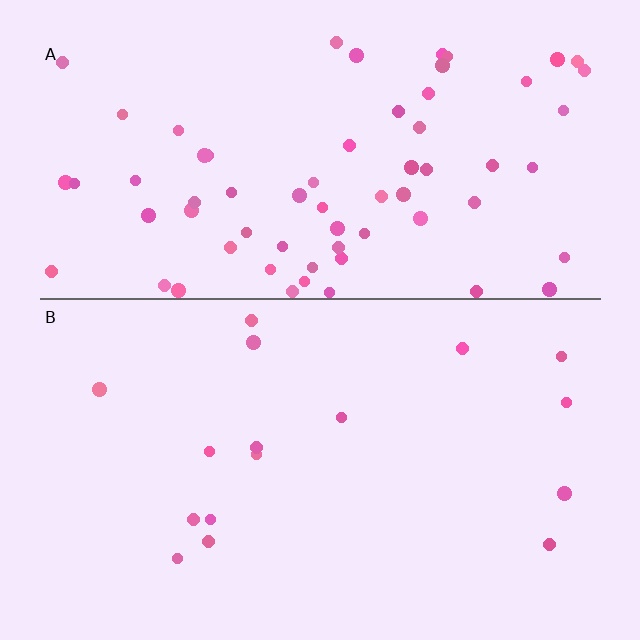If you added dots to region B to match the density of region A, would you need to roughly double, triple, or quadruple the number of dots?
Approximately quadruple.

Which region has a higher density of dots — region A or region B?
A (the top).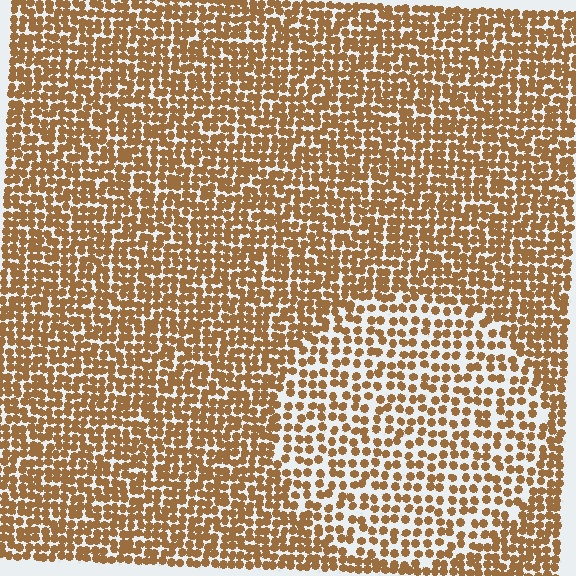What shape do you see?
I see a circle.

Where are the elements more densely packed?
The elements are more densely packed outside the circle boundary.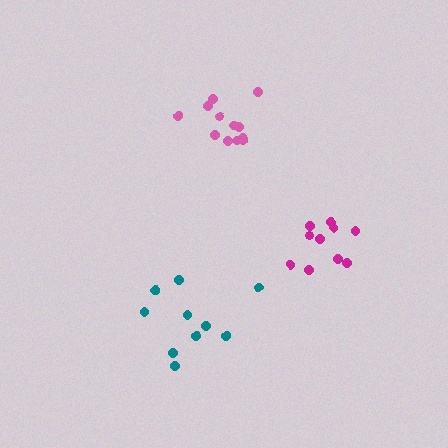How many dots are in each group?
Group 1: 10 dots, Group 2: 12 dots, Group 3: 10 dots (32 total).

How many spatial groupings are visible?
There are 3 spatial groupings.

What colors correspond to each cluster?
The clusters are colored: magenta, pink, teal.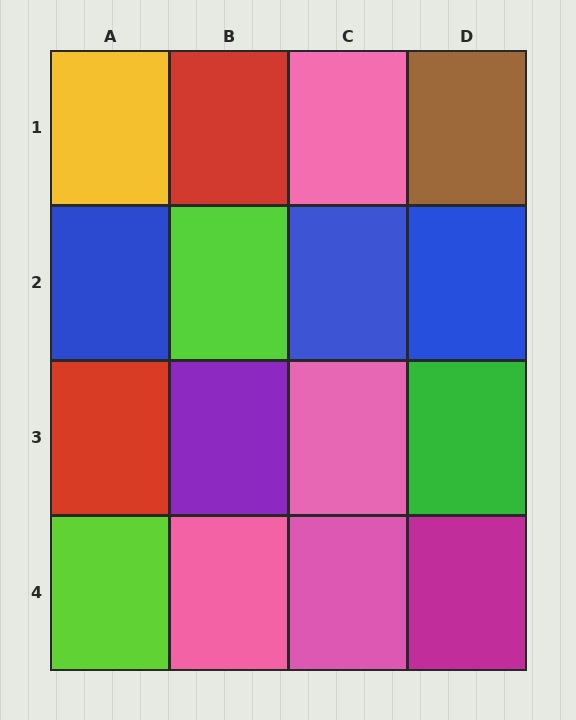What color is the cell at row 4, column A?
Lime.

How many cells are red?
2 cells are red.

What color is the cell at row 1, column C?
Pink.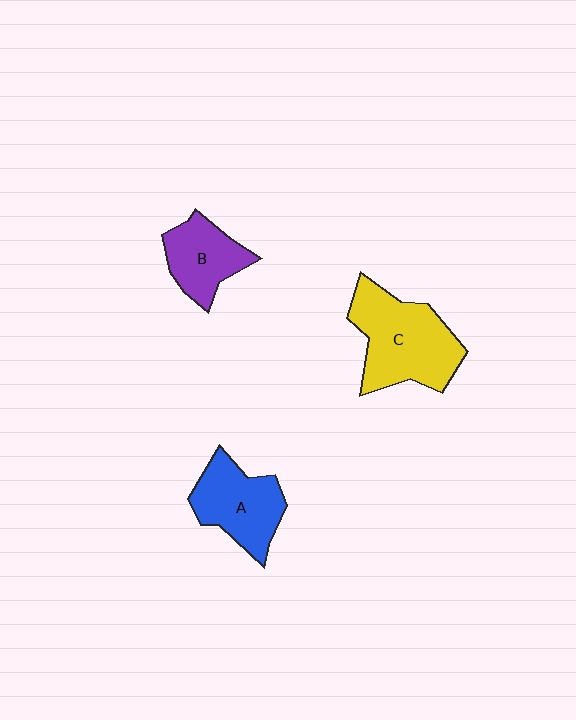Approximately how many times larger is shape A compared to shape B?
Approximately 1.2 times.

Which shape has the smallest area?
Shape B (purple).